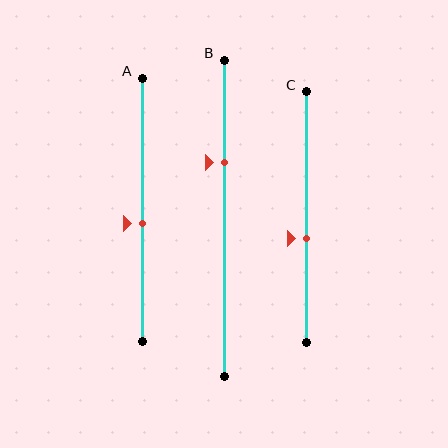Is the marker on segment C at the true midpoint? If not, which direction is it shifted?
No, the marker on segment C is shifted downward by about 9% of the segment length.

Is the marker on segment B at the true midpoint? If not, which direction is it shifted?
No, the marker on segment B is shifted upward by about 18% of the segment length.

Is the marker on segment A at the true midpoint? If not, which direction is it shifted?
No, the marker on segment A is shifted downward by about 5% of the segment length.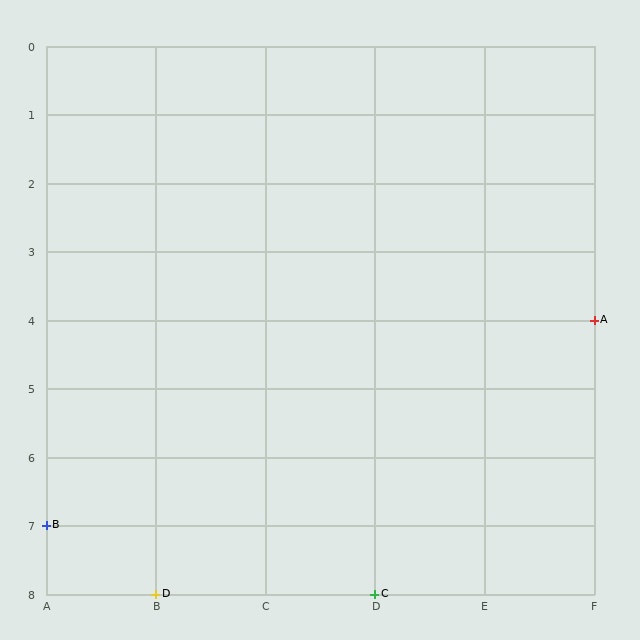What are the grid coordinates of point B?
Point B is at grid coordinates (A, 7).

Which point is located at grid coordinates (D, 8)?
Point C is at (D, 8).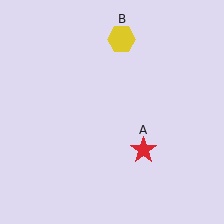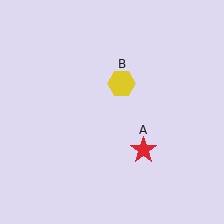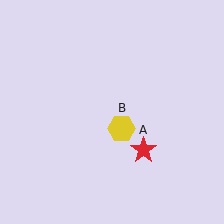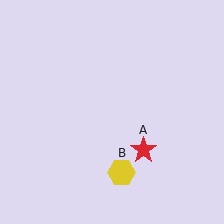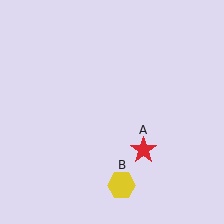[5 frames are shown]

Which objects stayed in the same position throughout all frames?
Red star (object A) remained stationary.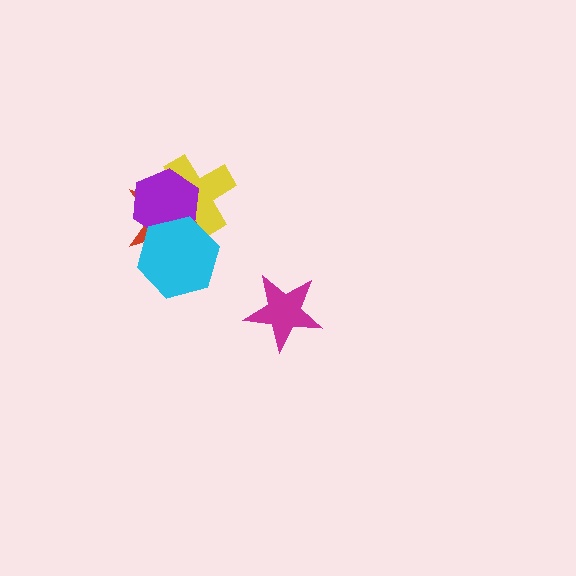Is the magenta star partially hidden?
No, no other shape covers it.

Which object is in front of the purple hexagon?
The cyan hexagon is in front of the purple hexagon.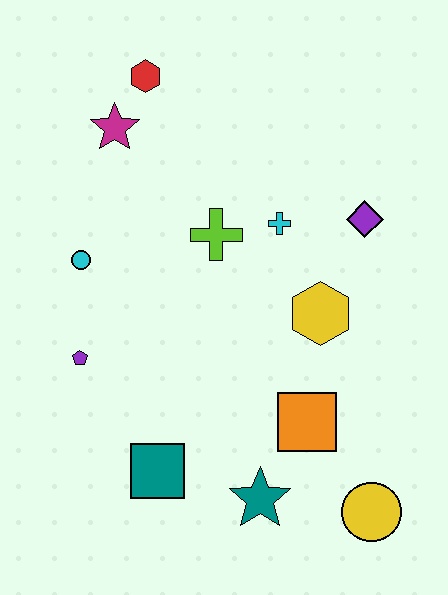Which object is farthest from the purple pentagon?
The yellow circle is farthest from the purple pentagon.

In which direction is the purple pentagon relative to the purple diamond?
The purple pentagon is to the left of the purple diamond.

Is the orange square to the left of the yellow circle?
Yes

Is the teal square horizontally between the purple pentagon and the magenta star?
No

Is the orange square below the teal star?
No